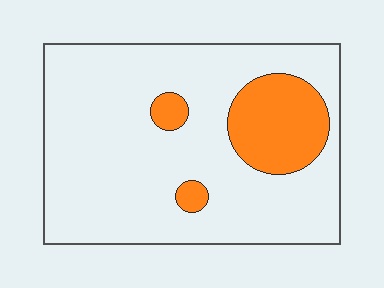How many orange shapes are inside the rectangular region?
3.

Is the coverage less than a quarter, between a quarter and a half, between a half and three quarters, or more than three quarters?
Less than a quarter.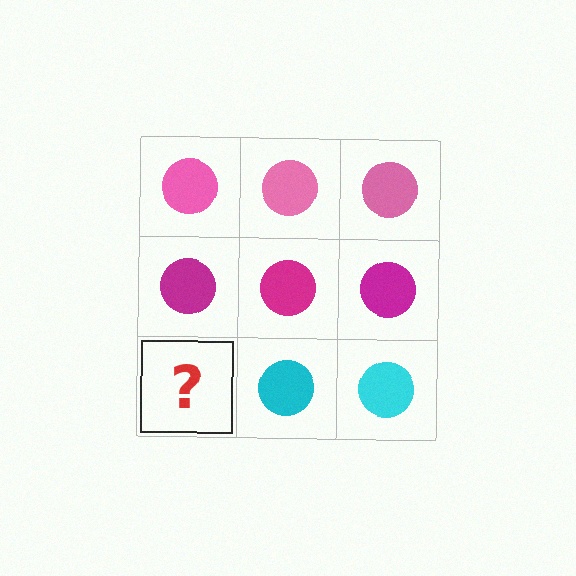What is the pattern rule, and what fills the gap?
The rule is that each row has a consistent color. The gap should be filled with a cyan circle.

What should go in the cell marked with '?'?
The missing cell should contain a cyan circle.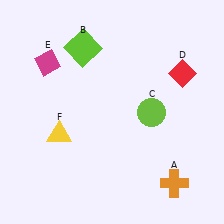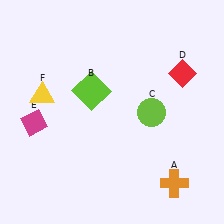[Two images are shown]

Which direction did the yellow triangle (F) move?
The yellow triangle (F) moved up.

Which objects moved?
The objects that moved are: the lime square (B), the magenta diamond (E), the yellow triangle (F).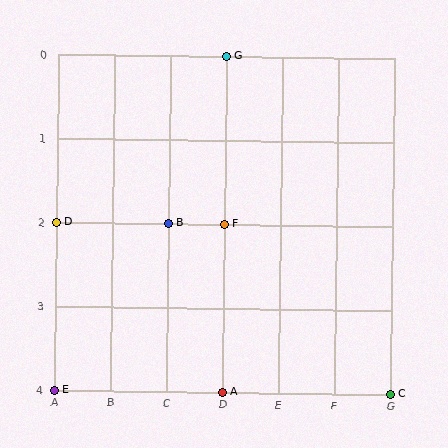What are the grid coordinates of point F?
Point F is at grid coordinates (D, 2).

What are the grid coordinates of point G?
Point G is at grid coordinates (D, 0).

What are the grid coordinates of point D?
Point D is at grid coordinates (A, 2).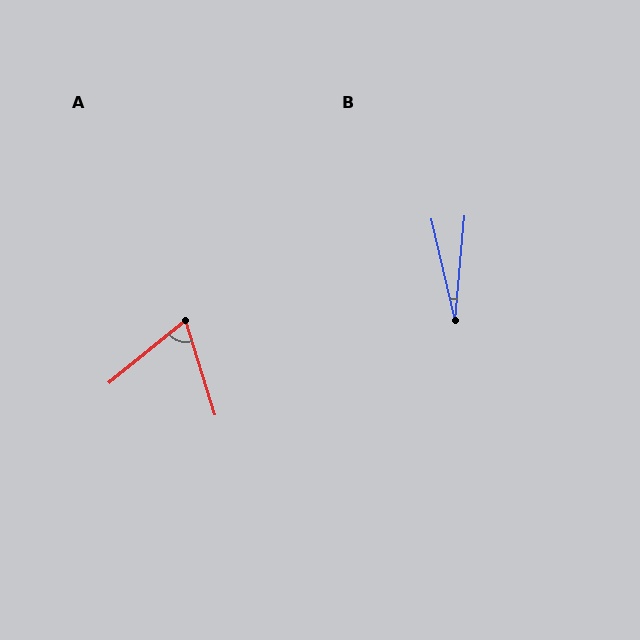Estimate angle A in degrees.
Approximately 68 degrees.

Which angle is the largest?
A, at approximately 68 degrees.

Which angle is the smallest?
B, at approximately 18 degrees.